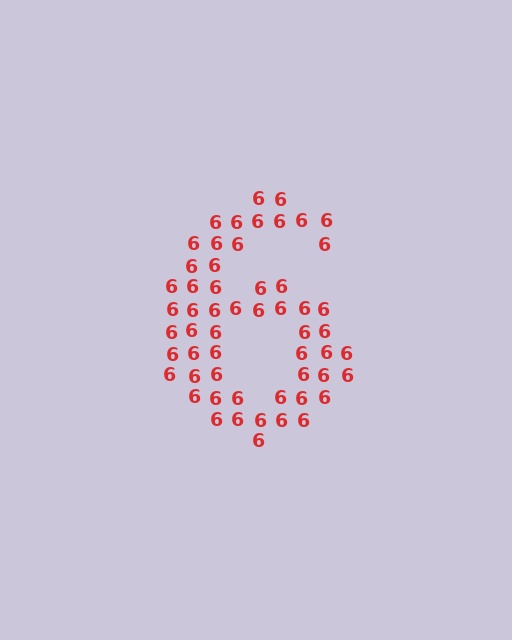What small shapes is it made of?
It is made of small digit 6's.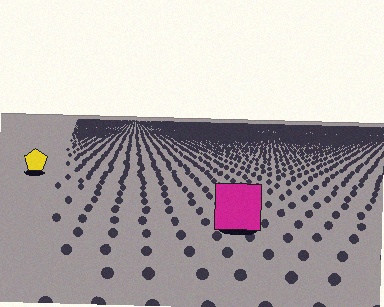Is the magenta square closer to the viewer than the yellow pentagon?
Yes. The magenta square is closer — you can tell from the texture gradient: the ground texture is coarser near it.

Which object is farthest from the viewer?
The yellow pentagon is farthest from the viewer. It appears smaller and the ground texture around it is denser.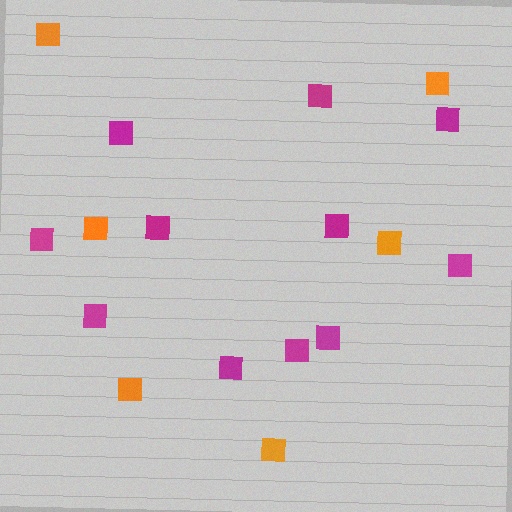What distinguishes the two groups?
There are 2 groups: one group of magenta squares (11) and one group of orange squares (6).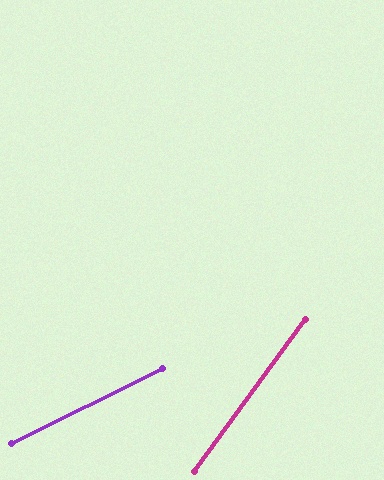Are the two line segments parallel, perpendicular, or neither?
Neither parallel nor perpendicular — they differ by about 28°.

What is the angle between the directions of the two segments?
Approximately 28 degrees.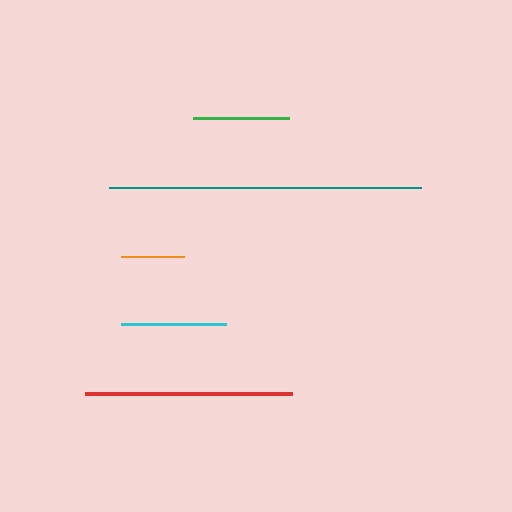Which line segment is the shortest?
The orange line is the shortest at approximately 63 pixels.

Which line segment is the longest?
The teal line is the longest at approximately 312 pixels.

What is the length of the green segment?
The green segment is approximately 96 pixels long.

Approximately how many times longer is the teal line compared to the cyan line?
The teal line is approximately 3.0 times the length of the cyan line.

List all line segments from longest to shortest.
From longest to shortest: teal, red, cyan, green, orange.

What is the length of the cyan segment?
The cyan segment is approximately 105 pixels long.